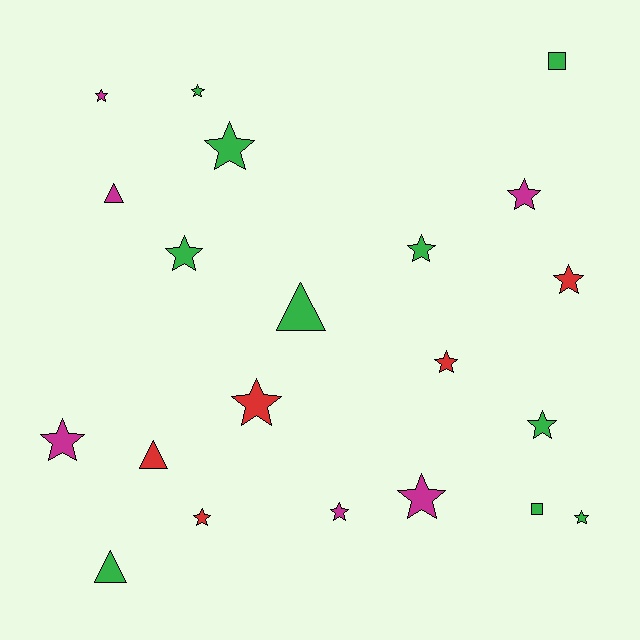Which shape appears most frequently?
Star, with 15 objects.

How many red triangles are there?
There is 1 red triangle.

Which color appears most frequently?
Green, with 10 objects.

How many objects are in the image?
There are 21 objects.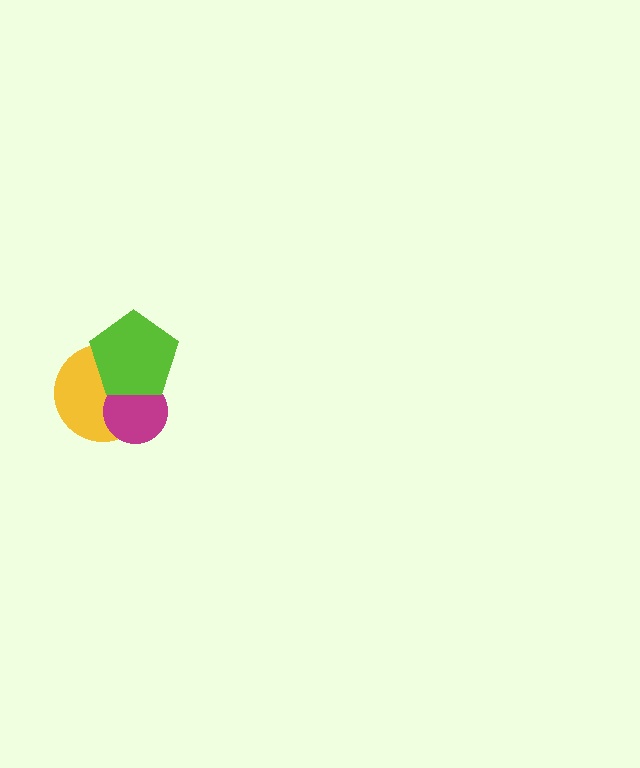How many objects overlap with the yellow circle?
2 objects overlap with the yellow circle.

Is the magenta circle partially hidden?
Yes, it is partially covered by another shape.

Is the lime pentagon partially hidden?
No, no other shape covers it.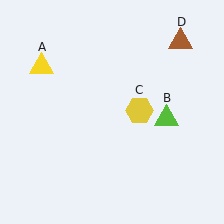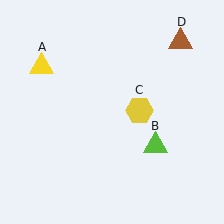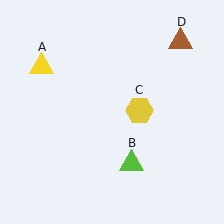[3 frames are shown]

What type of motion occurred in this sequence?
The lime triangle (object B) rotated clockwise around the center of the scene.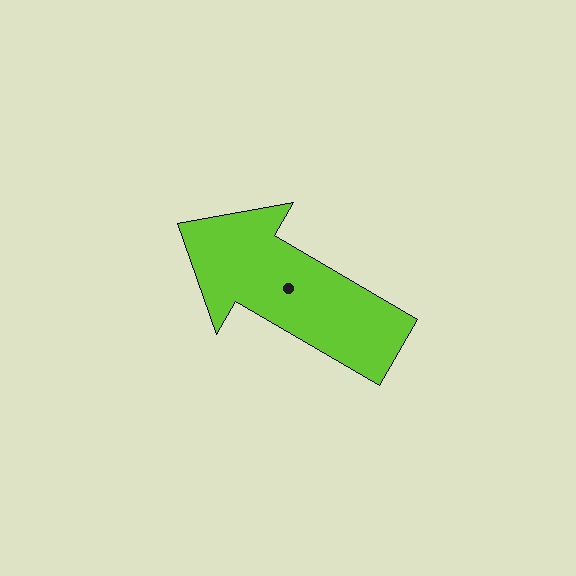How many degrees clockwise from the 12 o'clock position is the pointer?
Approximately 300 degrees.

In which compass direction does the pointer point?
Northwest.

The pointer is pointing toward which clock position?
Roughly 10 o'clock.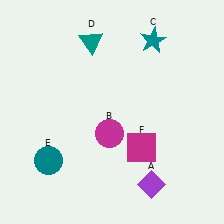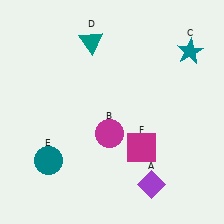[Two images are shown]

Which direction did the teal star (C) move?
The teal star (C) moved right.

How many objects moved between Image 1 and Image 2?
1 object moved between the two images.